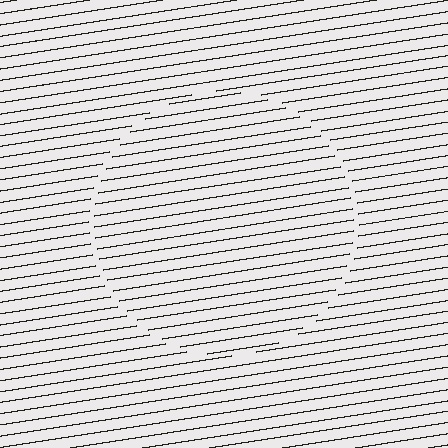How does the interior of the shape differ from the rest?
The interior of the shape contains the same grating, shifted by half a period — the contour is defined by the phase discontinuity where line-ends from the inner and outer gratings abut.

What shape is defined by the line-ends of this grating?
An illusory circle. The interior of the shape contains the same grating, shifted by half a period — the contour is defined by the phase discontinuity where line-ends from the inner and outer gratings abut.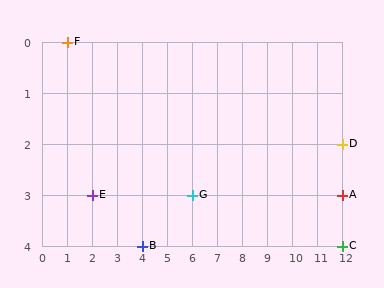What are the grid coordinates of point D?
Point D is at grid coordinates (12, 2).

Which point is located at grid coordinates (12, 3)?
Point A is at (12, 3).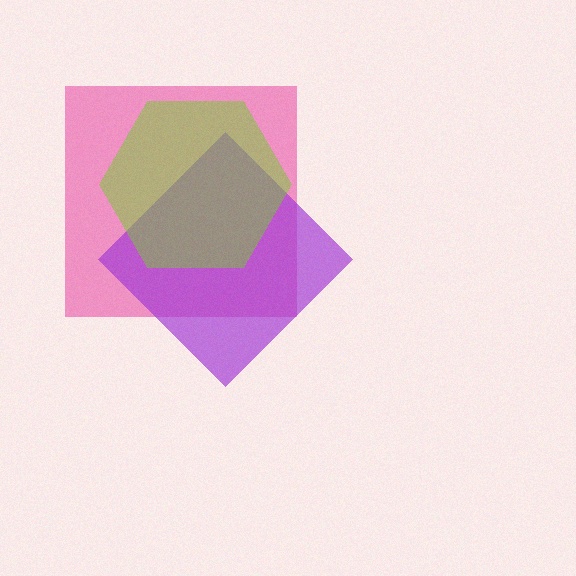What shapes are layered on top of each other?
The layered shapes are: a pink square, a purple diamond, a lime hexagon.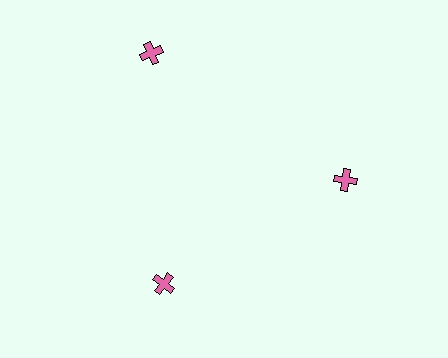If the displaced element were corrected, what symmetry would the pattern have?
It would have 3-fold rotational symmetry — the pattern would map onto itself every 120 degrees.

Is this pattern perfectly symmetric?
No. The 3 pink crosses are arranged in a ring, but one element near the 11 o'clock position is pushed outward from the center, breaking the 3-fold rotational symmetry.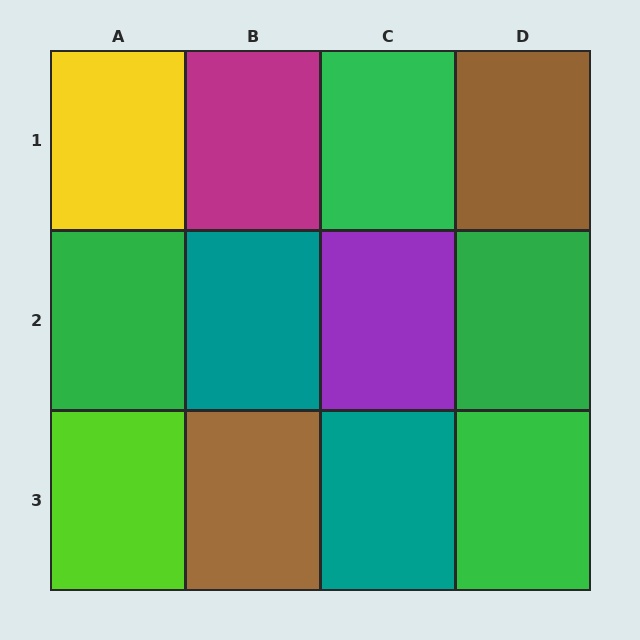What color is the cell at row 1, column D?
Brown.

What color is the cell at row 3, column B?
Brown.